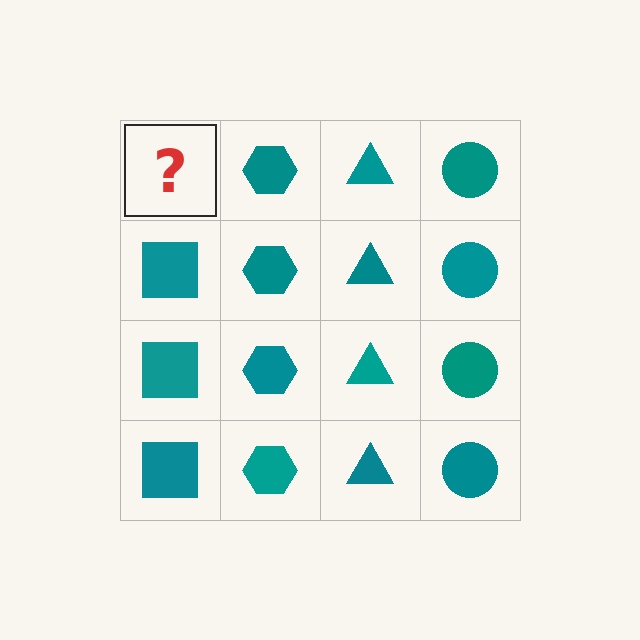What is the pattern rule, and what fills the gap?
The rule is that each column has a consistent shape. The gap should be filled with a teal square.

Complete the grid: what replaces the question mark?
The question mark should be replaced with a teal square.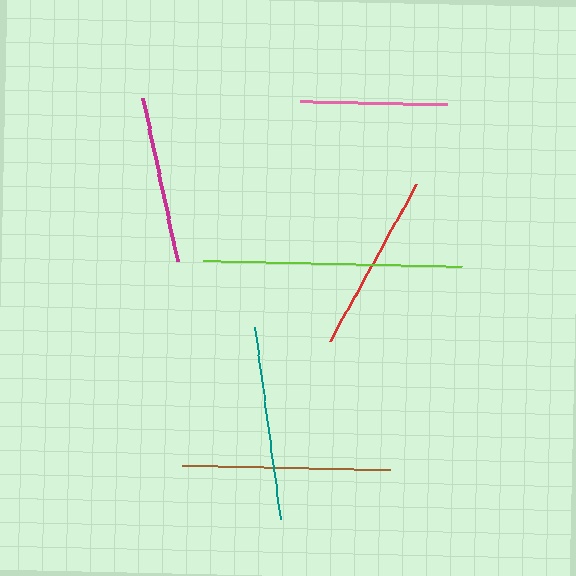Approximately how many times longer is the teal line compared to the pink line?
The teal line is approximately 1.3 times the length of the pink line.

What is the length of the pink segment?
The pink segment is approximately 147 pixels long.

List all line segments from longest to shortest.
From longest to shortest: lime, brown, teal, red, magenta, pink.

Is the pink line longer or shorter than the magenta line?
The magenta line is longer than the pink line.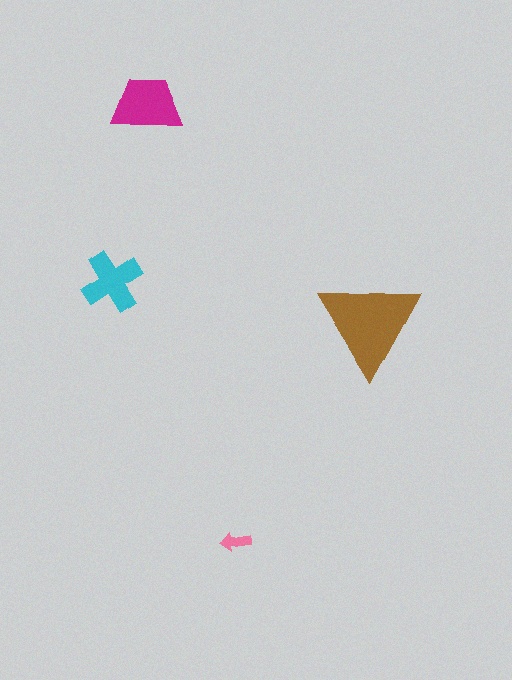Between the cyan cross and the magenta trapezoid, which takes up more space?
The magenta trapezoid.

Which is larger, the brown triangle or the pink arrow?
The brown triangle.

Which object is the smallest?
The pink arrow.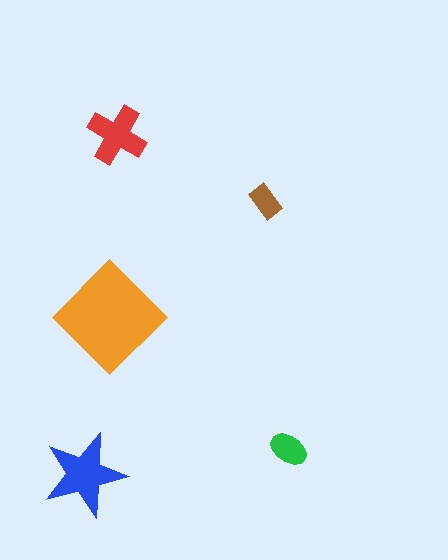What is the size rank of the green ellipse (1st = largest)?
4th.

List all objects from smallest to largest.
The brown rectangle, the green ellipse, the red cross, the blue star, the orange diamond.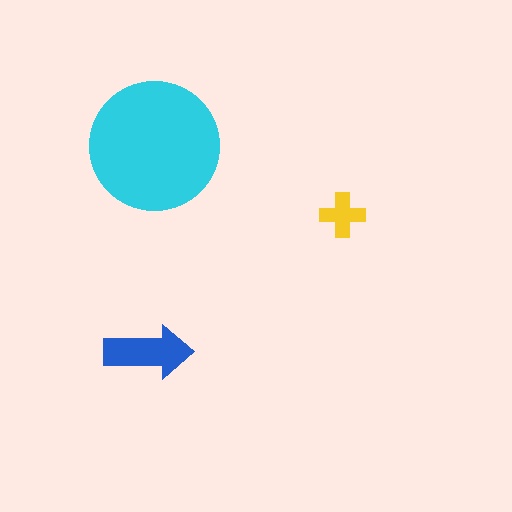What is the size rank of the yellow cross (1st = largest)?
3rd.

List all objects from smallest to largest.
The yellow cross, the blue arrow, the cyan circle.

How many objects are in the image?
There are 3 objects in the image.